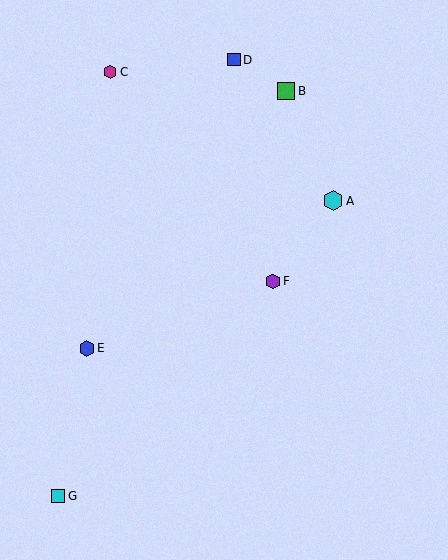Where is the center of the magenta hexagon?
The center of the magenta hexagon is at (110, 72).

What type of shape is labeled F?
Shape F is a purple hexagon.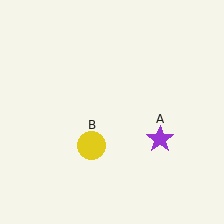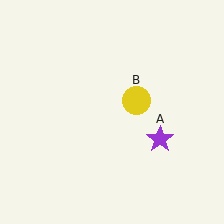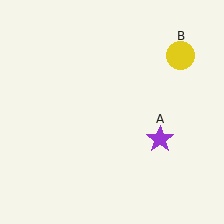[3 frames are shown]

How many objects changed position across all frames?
1 object changed position: yellow circle (object B).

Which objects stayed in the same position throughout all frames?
Purple star (object A) remained stationary.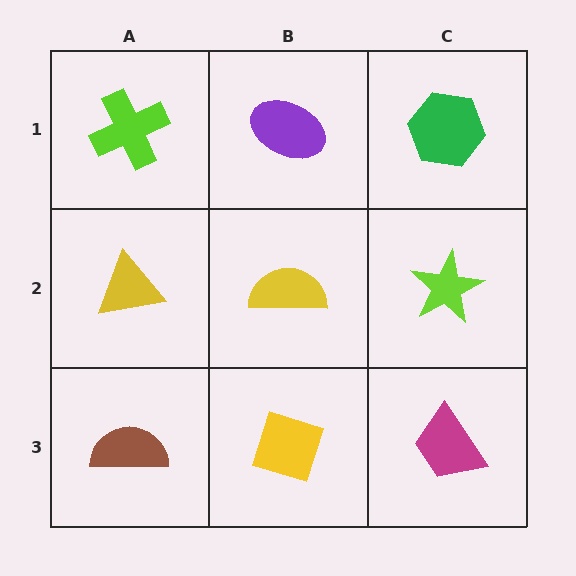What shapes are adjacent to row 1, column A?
A yellow triangle (row 2, column A), a purple ellipse (row 1, column B).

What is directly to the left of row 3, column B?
A brown semicircle.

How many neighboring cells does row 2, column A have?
3.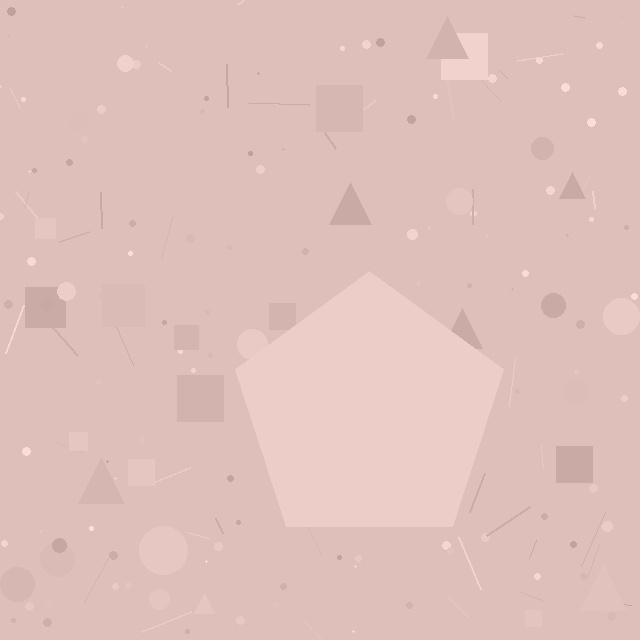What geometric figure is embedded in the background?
A pentagon is embedded in the background.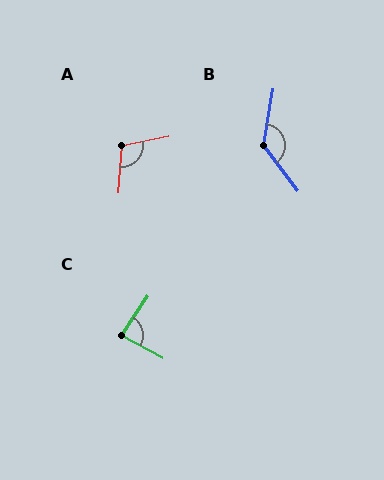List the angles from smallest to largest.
C (84°), A (106°), B (132°).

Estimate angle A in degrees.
Approximately 106 degrees.